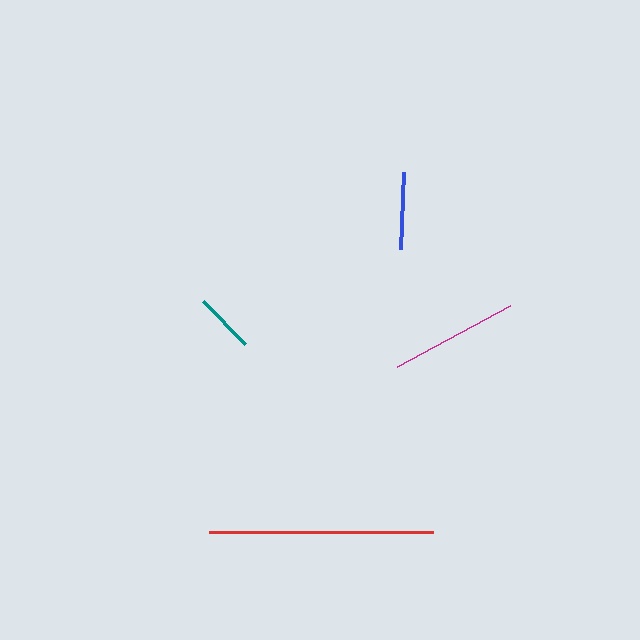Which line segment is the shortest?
The teal line is the shortest at approximately 60 pixels.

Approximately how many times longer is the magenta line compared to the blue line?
The magenta line is approximately 1.7 times the length of the blue line.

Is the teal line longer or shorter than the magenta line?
The magenta line is longer than the teal line.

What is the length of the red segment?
The red segment is approximately 224 pixels long.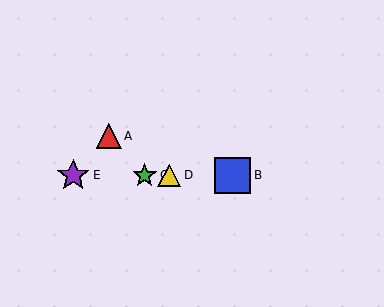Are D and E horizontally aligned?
Yes, both are at y≈175.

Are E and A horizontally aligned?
No, E is at y≈175 and A is at y≈136.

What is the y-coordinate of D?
Object D is at y≈175.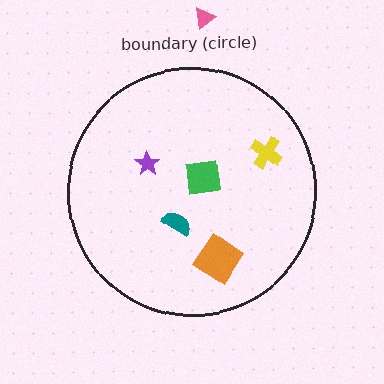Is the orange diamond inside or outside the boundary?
Inside.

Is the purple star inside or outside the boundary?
Inside.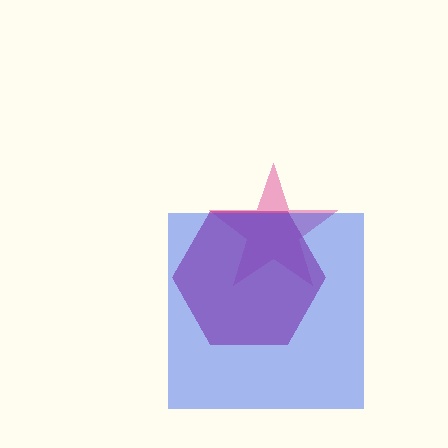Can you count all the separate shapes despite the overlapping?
Yes, there are 3 separate shapes.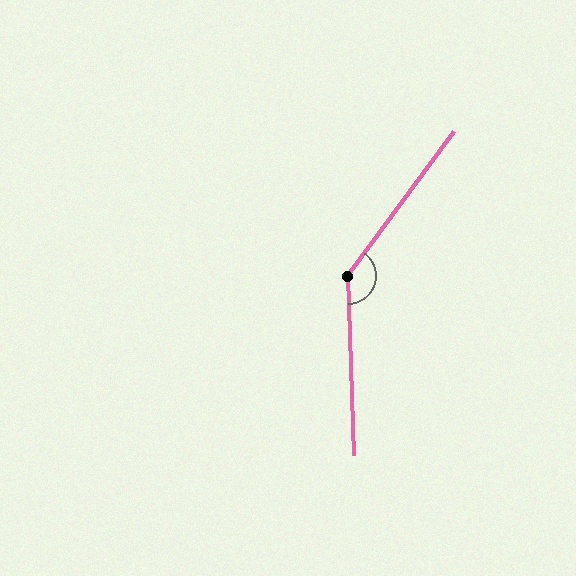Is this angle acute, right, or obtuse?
It is obtuse.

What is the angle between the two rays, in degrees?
Approximately 141 degrees.